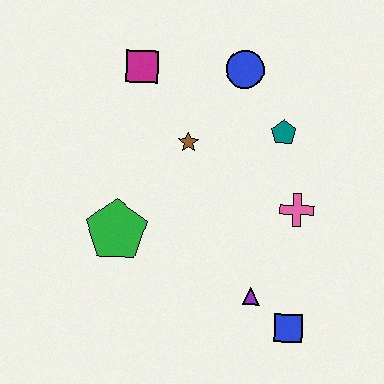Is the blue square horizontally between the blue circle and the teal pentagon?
No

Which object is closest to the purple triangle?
The blue square is closest to the purple triangle.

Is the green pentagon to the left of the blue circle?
Yes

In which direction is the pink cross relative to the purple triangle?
The pink cross is above the purple triangle.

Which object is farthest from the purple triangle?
The magenta square is farthest from the purple triangle.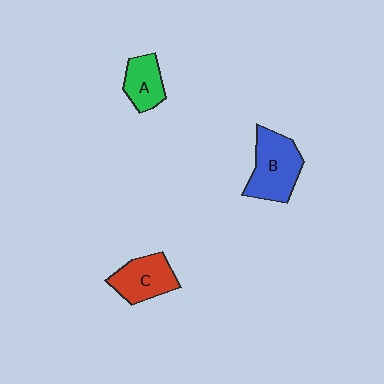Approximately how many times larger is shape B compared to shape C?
Approximately 1.3 times.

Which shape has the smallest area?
Shape A (green).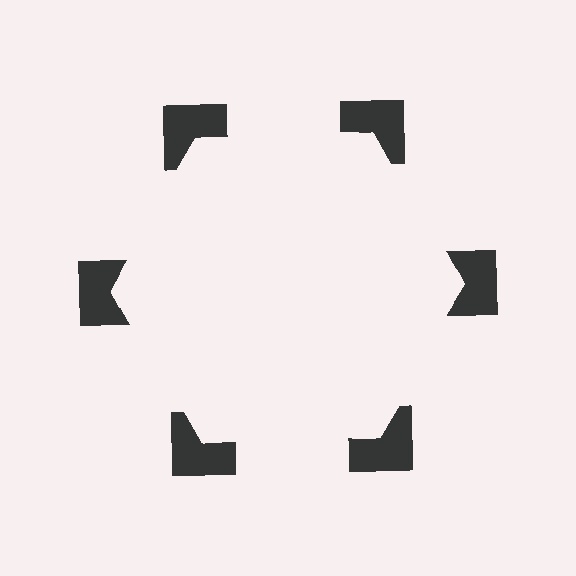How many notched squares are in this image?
There are 6 — one at each vertex of the illusory hexagon.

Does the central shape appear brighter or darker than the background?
It typically appears slightly brighter than the background, even though no actual brightness change is drawn.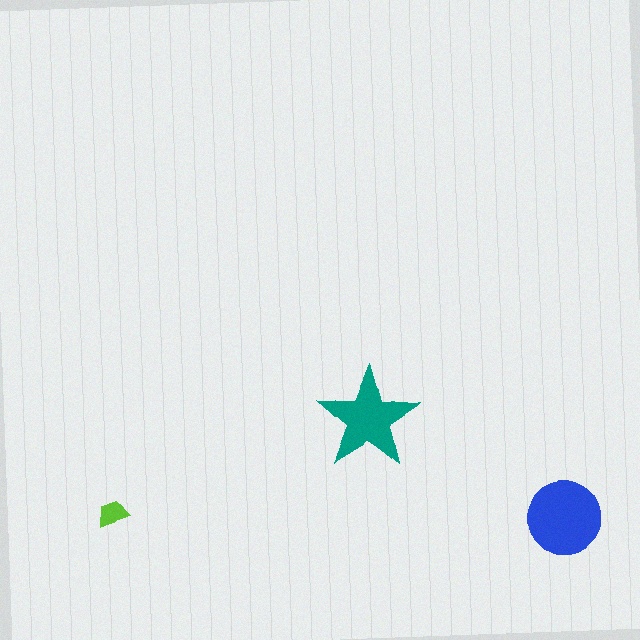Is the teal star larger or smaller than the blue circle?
Smaller.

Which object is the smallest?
The lime trapezoid.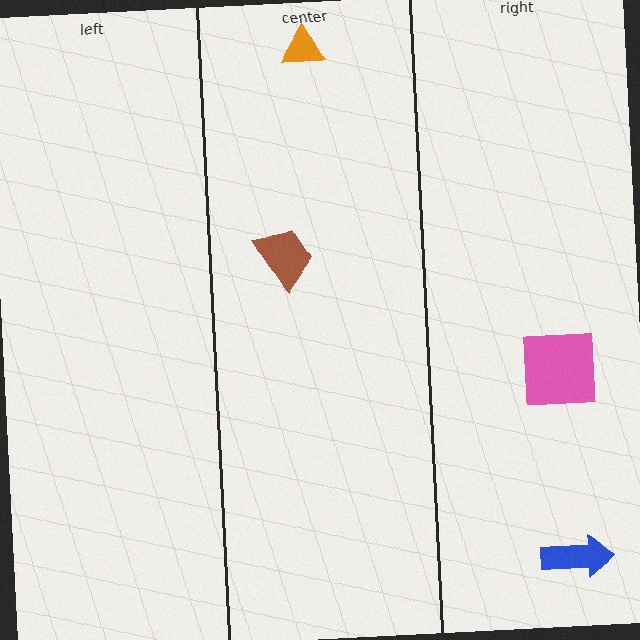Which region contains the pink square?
The right region.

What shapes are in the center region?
The brown trapezoid, the orange triangle.